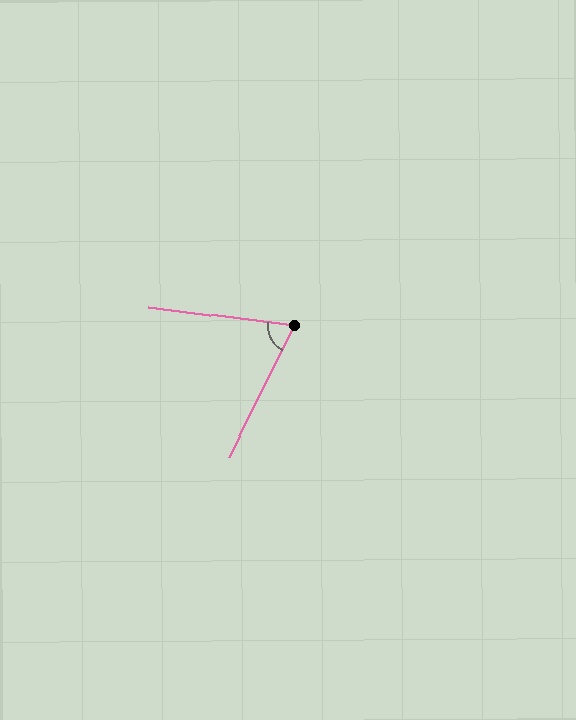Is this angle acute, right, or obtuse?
It is acute.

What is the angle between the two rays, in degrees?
Approximately 71 degrees.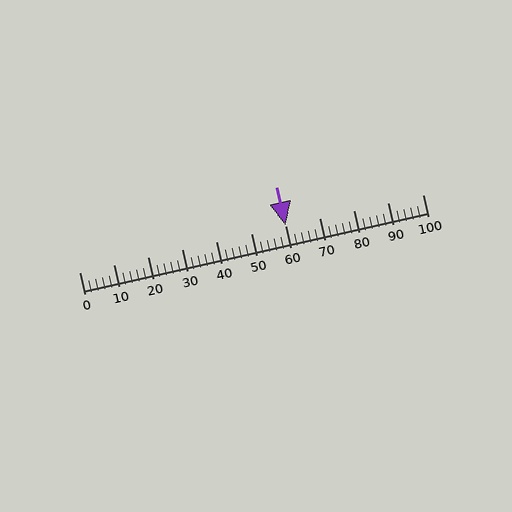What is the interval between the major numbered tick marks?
The major tick marks are spaced 10 units apart.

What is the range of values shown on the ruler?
The ruler shows values from 0 to 100.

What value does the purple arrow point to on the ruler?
The purple arrow points to approximately 60.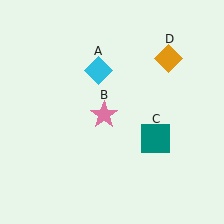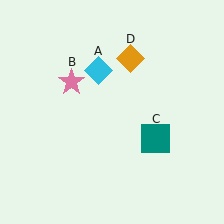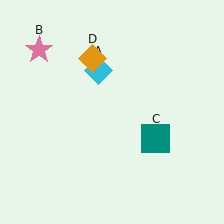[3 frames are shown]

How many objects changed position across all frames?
2 objects changed position: pink star (object B), orange diamond (object D).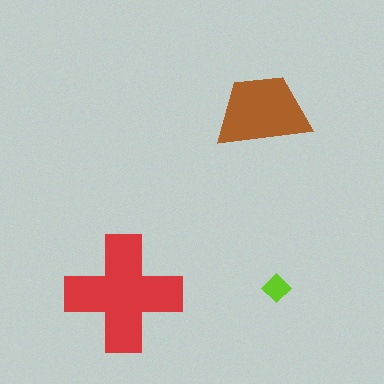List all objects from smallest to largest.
The lime diamond, the brown trapezoid, the red cross.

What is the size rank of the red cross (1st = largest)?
1st.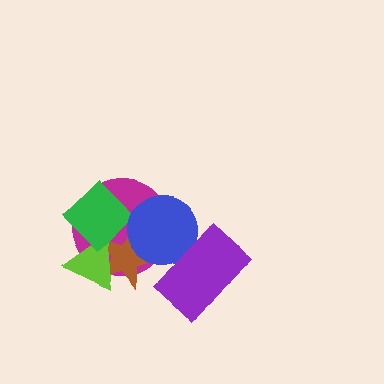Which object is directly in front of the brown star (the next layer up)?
The lime triangle is directly in front of the brown star.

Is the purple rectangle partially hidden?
No, no other shape covers it.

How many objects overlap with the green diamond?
3 objects overlap with the green diamond.